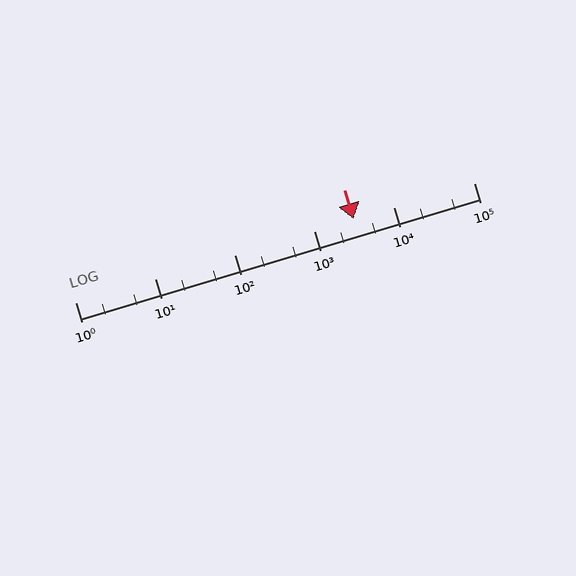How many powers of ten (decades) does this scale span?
The scale spans 5 decades, from 1 to 100000.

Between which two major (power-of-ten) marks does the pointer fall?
The pointer is between 1000 and 10000.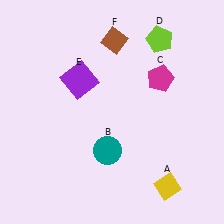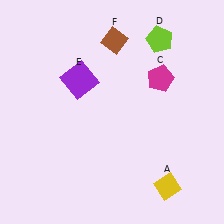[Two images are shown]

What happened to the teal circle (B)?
The teal circle (B) was removed in Image 2. It was in the bottom-left area of Image 1.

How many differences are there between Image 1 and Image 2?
There is 1 difference between the two images.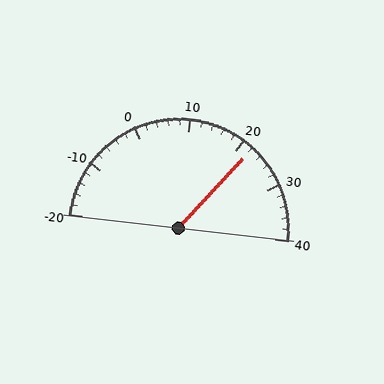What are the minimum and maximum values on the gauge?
The gauge ranges from -20 to 40.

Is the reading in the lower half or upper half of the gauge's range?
The reading is in the upper half of the range (-20 to 40).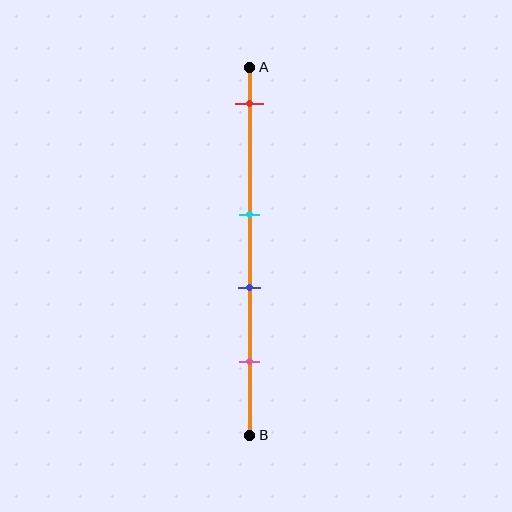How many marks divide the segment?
There are 4 marks dividing the segment.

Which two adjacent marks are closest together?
The cyan and blue marks are the closest adjacent pair.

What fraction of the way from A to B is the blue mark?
The blue mark is approximately 60% (0.6) of the way from A to B.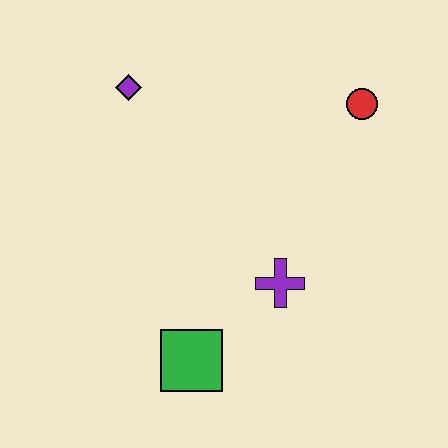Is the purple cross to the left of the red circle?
Yes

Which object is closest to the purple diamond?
The red circle is closest to the purple diamond.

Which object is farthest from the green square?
The red circle is farthest from the green square.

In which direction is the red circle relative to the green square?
The red circle is above the green square.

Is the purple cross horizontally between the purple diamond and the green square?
No